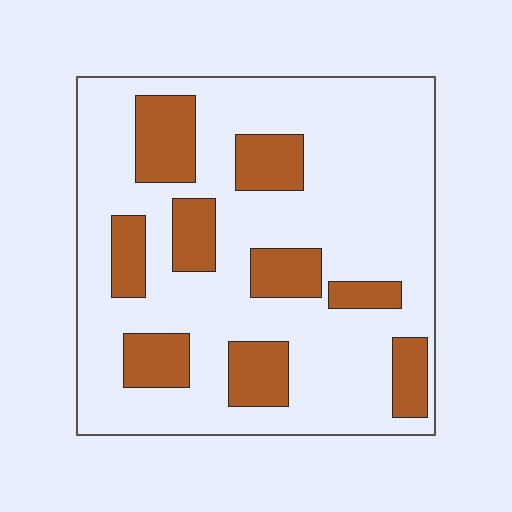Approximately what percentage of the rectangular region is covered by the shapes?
Approximately 25%.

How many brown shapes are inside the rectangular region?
9.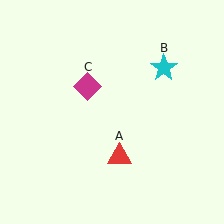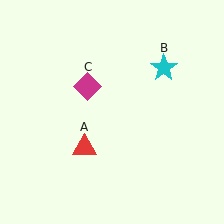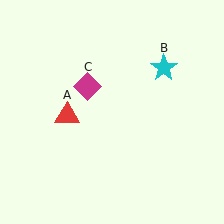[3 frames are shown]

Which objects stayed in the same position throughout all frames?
Cyan star (object B) and magenta diamond (object C) remained stationary.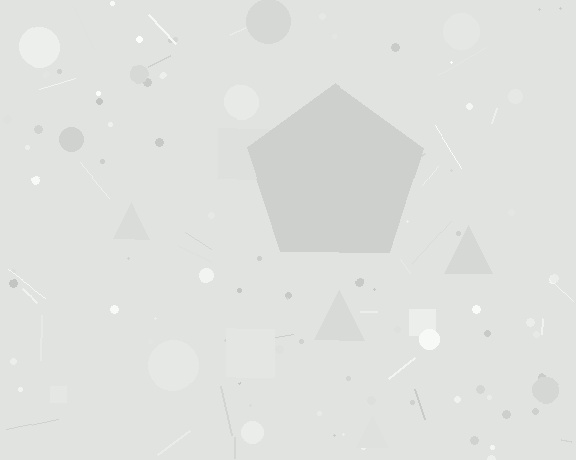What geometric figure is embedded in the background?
A pentagon is embedded in the background.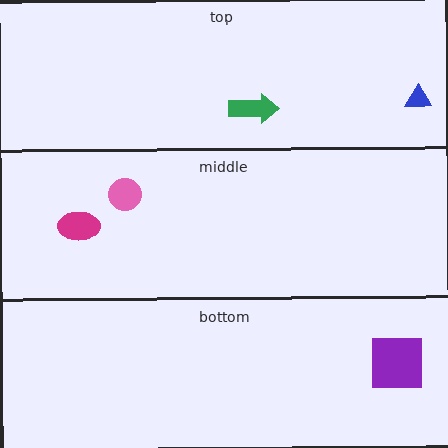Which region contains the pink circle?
The middle region.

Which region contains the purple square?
The bottom region.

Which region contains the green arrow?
The top region.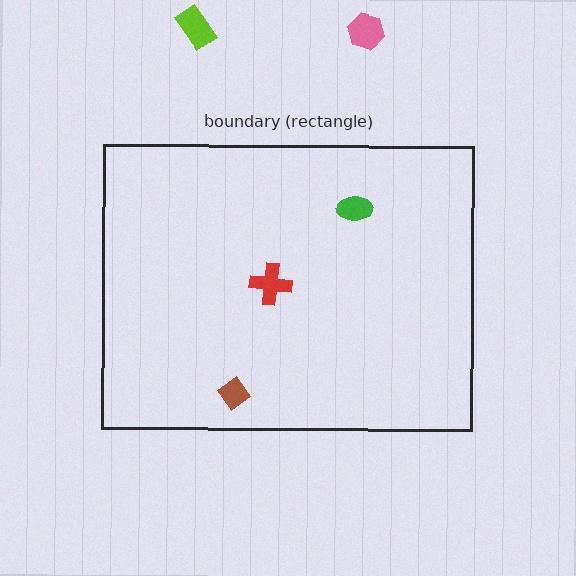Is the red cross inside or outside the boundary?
Inside.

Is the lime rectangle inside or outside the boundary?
Outside.